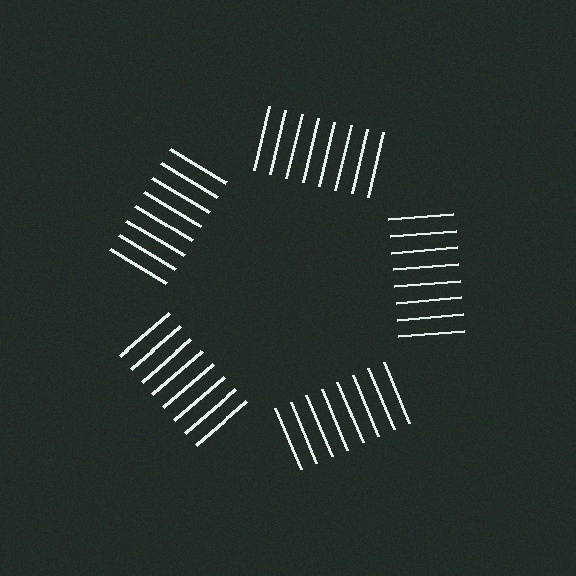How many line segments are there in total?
40 — 8 along each of the 5 edges.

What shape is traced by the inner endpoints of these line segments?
An illusory pentagon — the line segments terminate on its edges but no continuous stroke is drawn.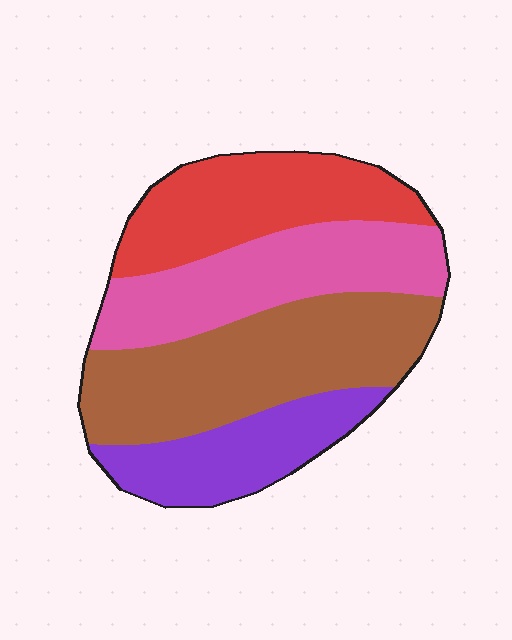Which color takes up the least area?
Purple, at roughly 20%.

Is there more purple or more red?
Red.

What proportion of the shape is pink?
Pink takes up about one quarter (1/4) of the shape.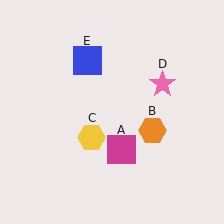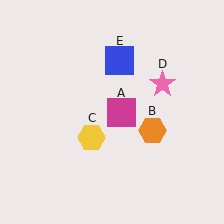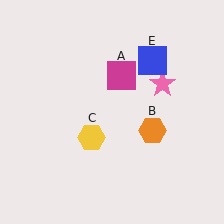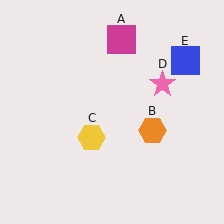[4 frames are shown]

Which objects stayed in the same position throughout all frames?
Orange hexagon (object B) and yellow hexagon (object C) and pink star (object D) remained stationary.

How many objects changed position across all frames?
2 objects changed position: magenta square (object A), blue square (object E).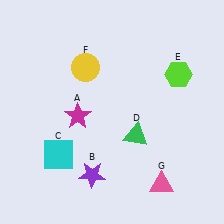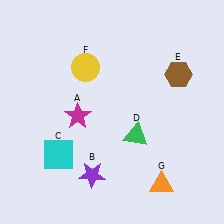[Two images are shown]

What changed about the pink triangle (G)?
In Image 1, G is pink. In Image 2, it changed to orange.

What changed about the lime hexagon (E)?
In Image 1, E is lime. In Image 2, it changed to brown.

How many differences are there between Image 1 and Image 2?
There are 2 differences between the two images.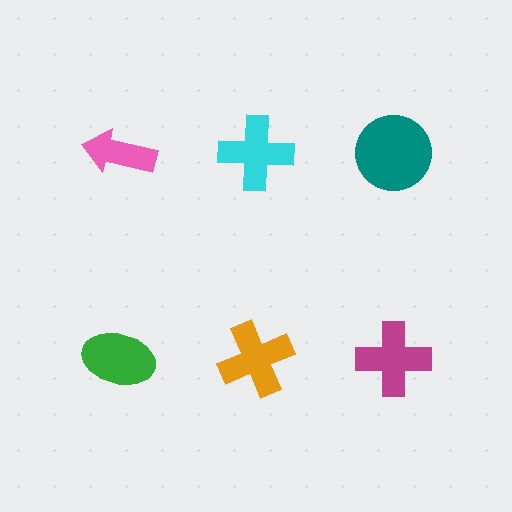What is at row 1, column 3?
A teal circle.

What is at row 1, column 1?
A pink arrow.